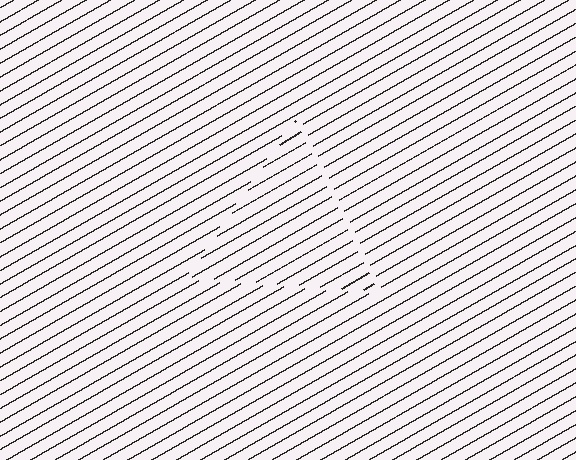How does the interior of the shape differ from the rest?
The interior of the shape contains the same grating, shifted by half a period — the contour is defined by the phase discontinuity where line-ends from the inner and outer gratings abut.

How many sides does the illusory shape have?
3 sides — the line-ends trace a triangle.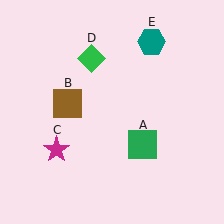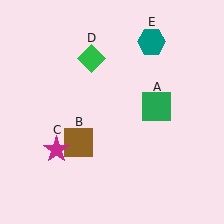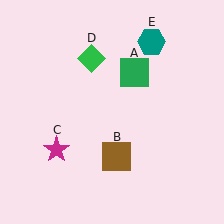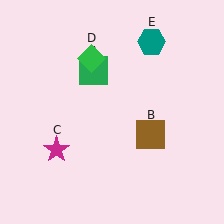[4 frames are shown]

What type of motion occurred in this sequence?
The green square (object A), brown square (object B) rotated counterclockwise around the center of the scene.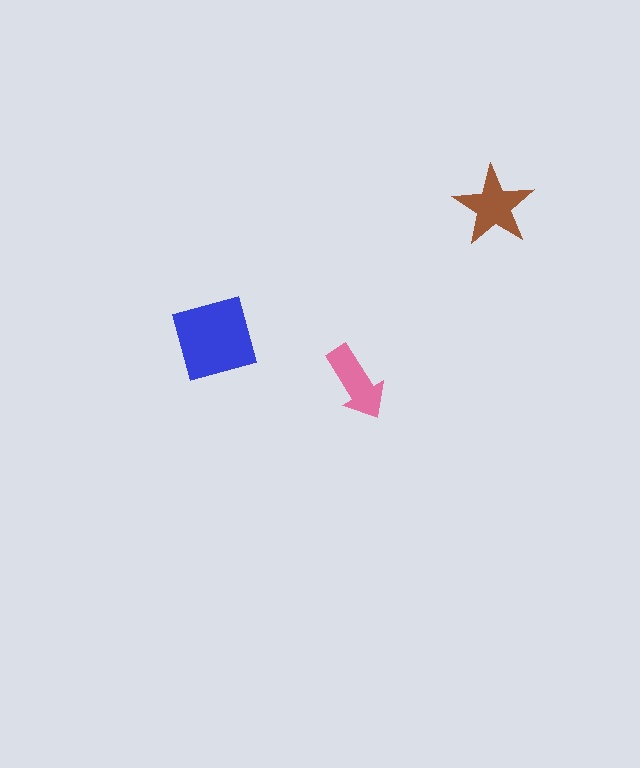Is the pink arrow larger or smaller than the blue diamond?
Smaller.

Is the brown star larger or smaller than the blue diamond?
Smaller.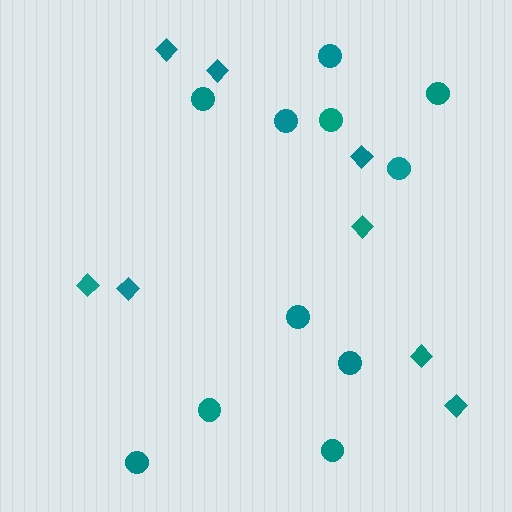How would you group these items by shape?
There are 2 groups: one group of diamonds (8) and one group of circles (11).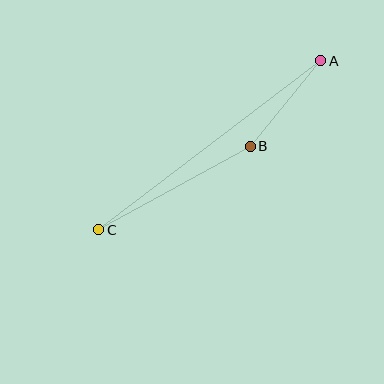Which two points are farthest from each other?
Points A and C are farthest from each other.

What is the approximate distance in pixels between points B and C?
The distance between B and C is approximately 173 pixels.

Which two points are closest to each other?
Points A and B are closest to each other.